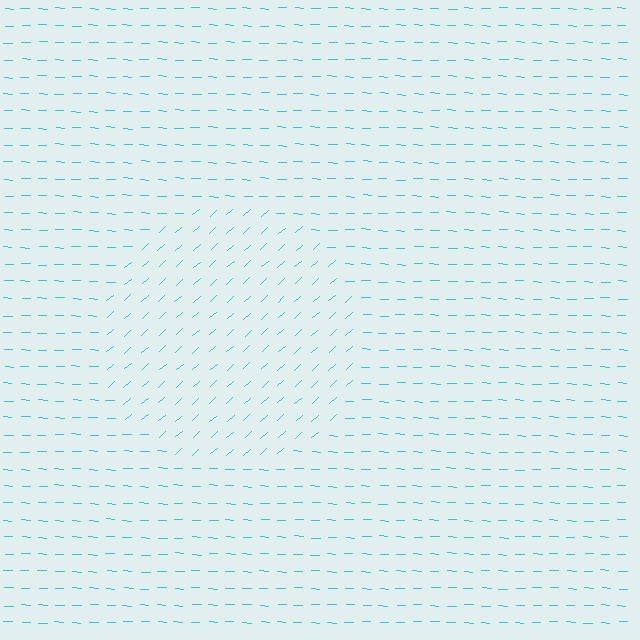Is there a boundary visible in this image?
Yes, there is a texture boundary formed by a change in line orientation.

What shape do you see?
I see a circle.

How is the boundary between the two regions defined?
The boundary is defined purely by a change in line orientation (approximately 45 degrees difference). All lines are the same color and thickness.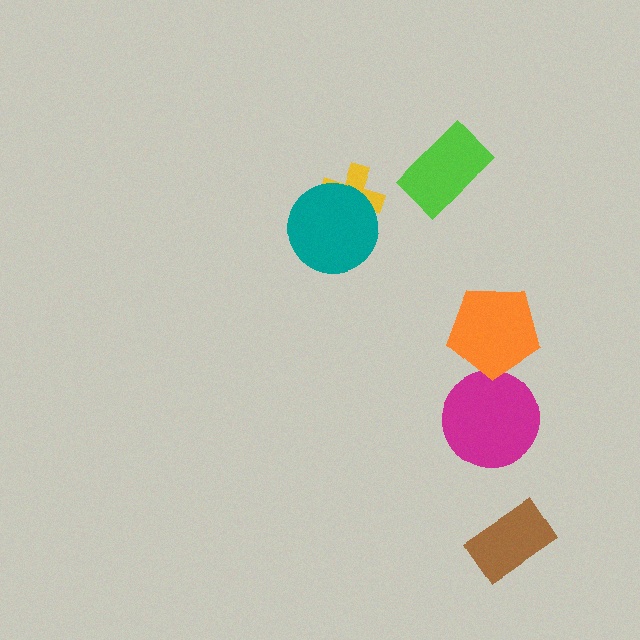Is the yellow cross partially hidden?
Yes, it is partially covered by another shape.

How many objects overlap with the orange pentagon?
1 object overlaps with the orange pentagon.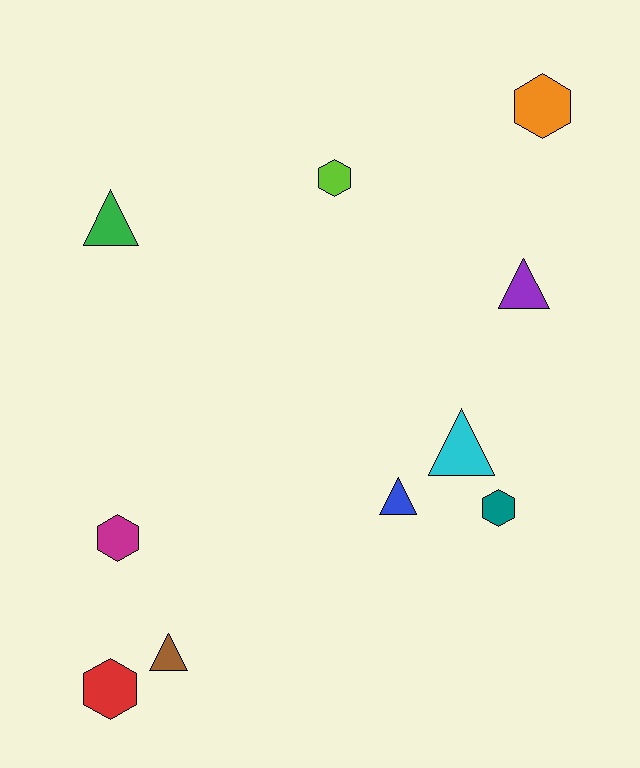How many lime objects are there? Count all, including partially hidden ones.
There is 1 lime object.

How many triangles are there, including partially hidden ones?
There are 5 triangles.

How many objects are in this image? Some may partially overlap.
There are 10 objects.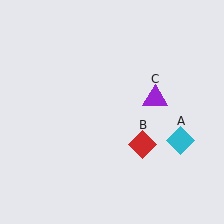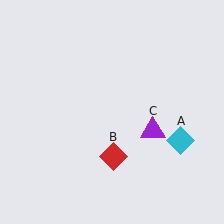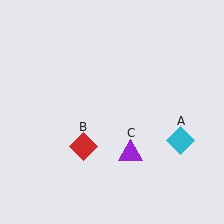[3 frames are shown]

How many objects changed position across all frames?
2 objects changed position: red diamond (object B), purple triangle (object C).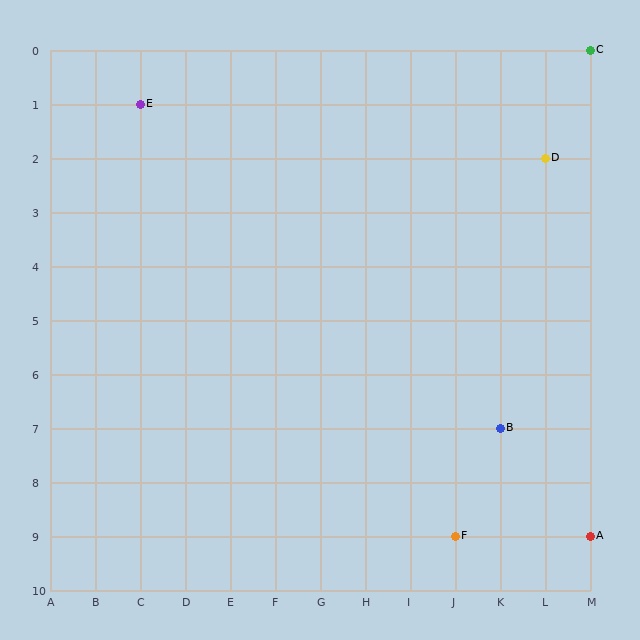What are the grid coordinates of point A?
Point A is at grid coordinates (M, 9).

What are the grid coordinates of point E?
Point E is at grid coordinates (C, 1).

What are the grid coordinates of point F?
Point F is at grid coordinates (J, 9).